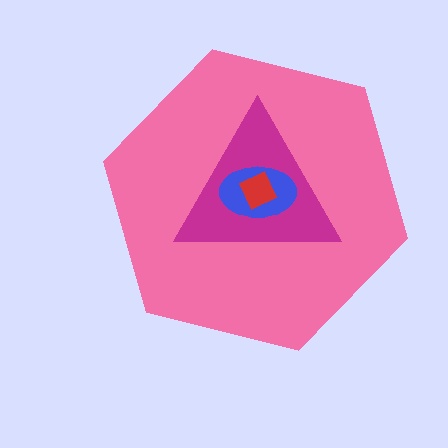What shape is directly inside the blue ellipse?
The red diamond.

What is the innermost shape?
The red diamond.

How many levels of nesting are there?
4.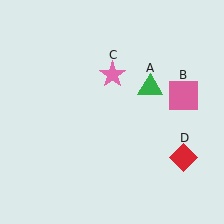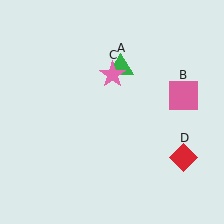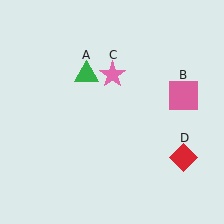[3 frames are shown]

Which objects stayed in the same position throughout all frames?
Pink square (object B) and pink star (object C) and red diamond (object D) remained stationary.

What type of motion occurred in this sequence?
The green triangle (object A) rotated counterclockwise around the center of the scene.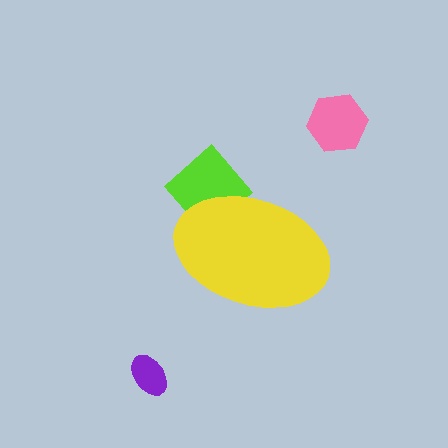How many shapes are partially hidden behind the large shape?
1 shape is partially hidden.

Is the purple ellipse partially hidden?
No, the purple ellipse is fully visible.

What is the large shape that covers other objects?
A yellow ellipse.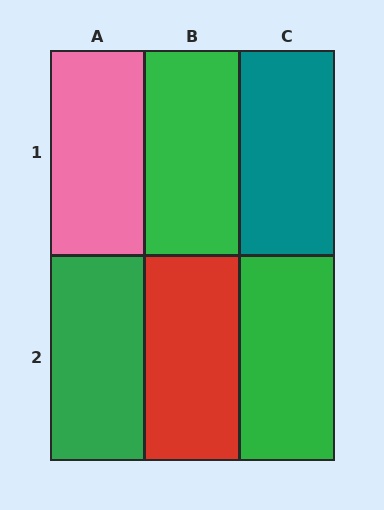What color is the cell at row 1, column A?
Pink.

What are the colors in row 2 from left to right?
Green, red, green.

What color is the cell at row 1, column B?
Green.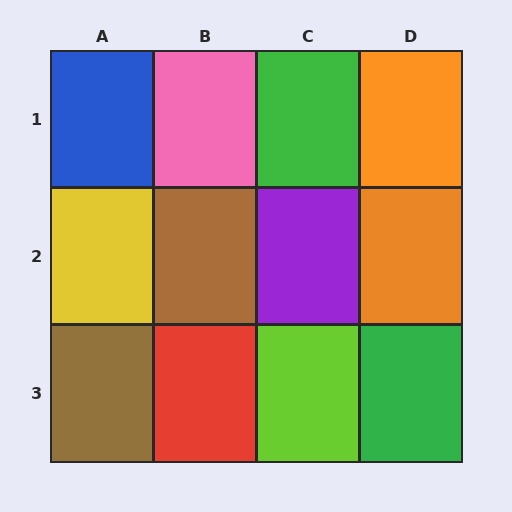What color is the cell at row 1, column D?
Orange.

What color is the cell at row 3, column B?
Red.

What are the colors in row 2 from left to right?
Yellow, brown, purple, orange.